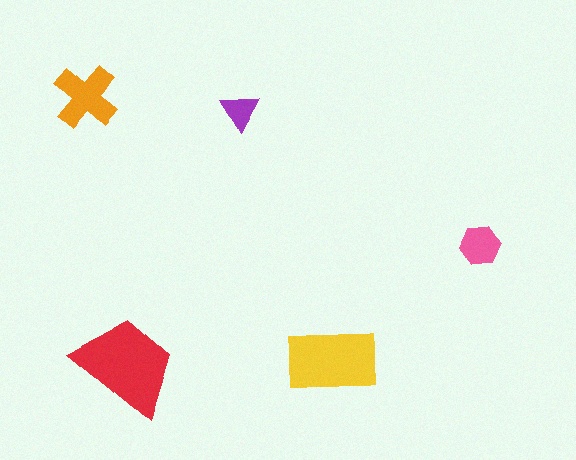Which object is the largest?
The red trapezoid.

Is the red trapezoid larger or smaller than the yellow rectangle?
Larger.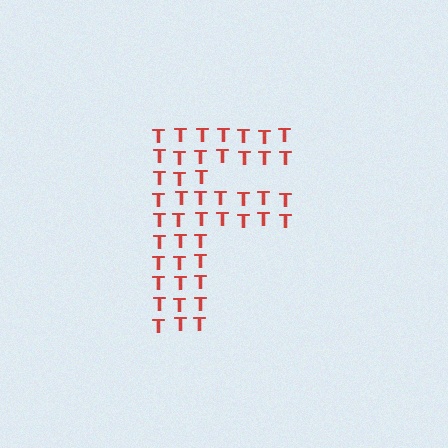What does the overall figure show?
The overall figure shows the letter F.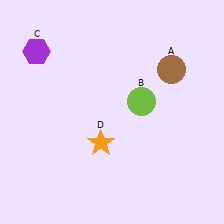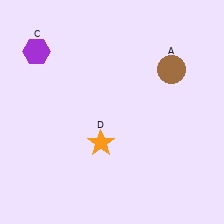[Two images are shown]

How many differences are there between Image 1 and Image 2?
There is 1 difference between the two images.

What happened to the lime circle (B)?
The lime circle (B) was removed in Image 2. It was in the top-right area of Image 1.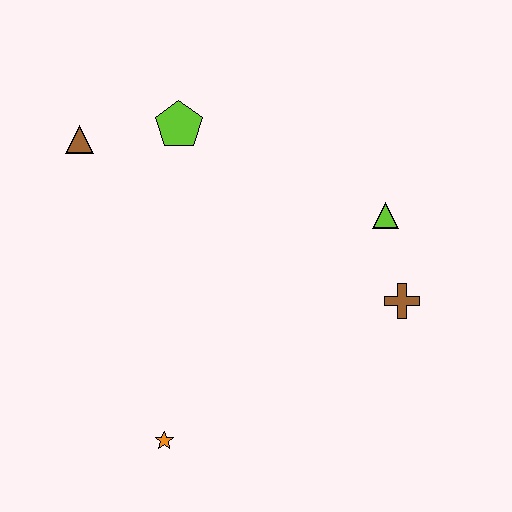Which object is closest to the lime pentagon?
The brown triangle is closest to the lime pentagon.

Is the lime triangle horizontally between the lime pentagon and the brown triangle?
No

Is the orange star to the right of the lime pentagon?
No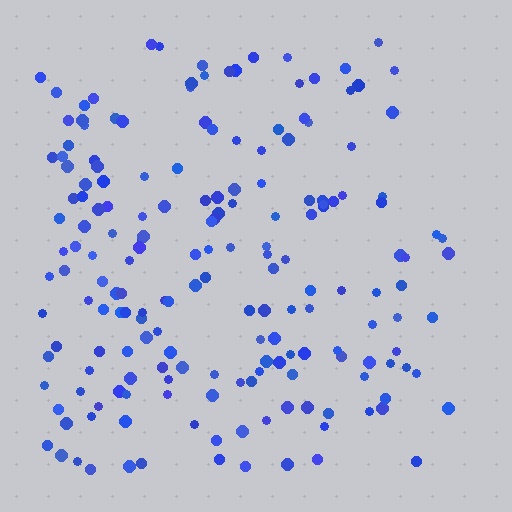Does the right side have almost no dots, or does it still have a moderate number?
Still a moderate number, just noticeably fewer than the left.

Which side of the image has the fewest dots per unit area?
The right.